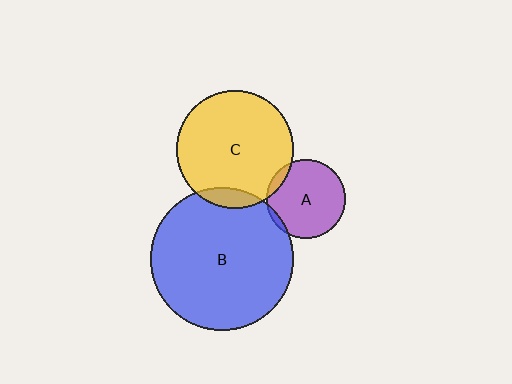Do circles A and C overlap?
Yes.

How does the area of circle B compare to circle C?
Approximately 1.5 times.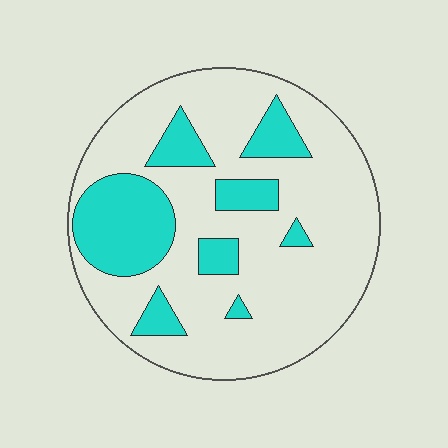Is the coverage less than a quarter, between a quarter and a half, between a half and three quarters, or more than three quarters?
Less than a quarter.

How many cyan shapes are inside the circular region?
8.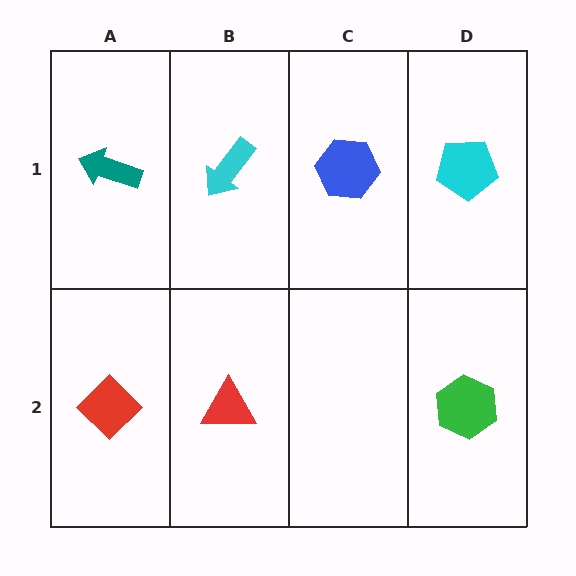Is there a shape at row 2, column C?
No, that cell is empty.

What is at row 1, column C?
A blue hexagon.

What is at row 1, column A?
A teal arrow.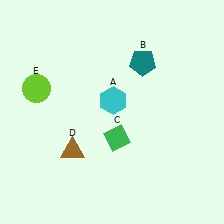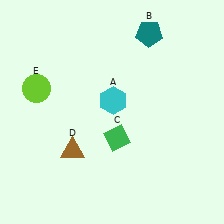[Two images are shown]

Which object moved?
The teal pentagon (B) moved up.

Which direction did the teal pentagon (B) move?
The teal pentagon (B) moved up.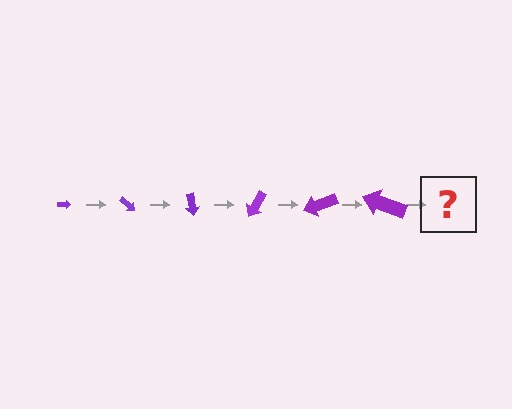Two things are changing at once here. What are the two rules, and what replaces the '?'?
The two rules are that the arrow grows larger each step and it rotates 40 degrees each step. The '?' should be an arrow, larger than the previous one and rotated 240 degrees from the start.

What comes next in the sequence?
The next element should be an arrow, larger than the previous one and rotated 240 degrees from the start.